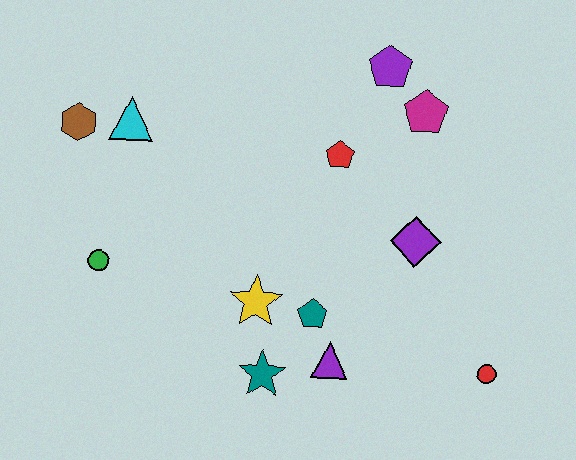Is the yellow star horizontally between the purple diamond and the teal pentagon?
No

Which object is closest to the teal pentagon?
The purple triangle is closest to the teal pentagon.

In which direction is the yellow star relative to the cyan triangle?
The yellow star is below the cyan triangle.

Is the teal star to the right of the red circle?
No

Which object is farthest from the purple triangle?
The brown hexagon is farthest from the purple triangle.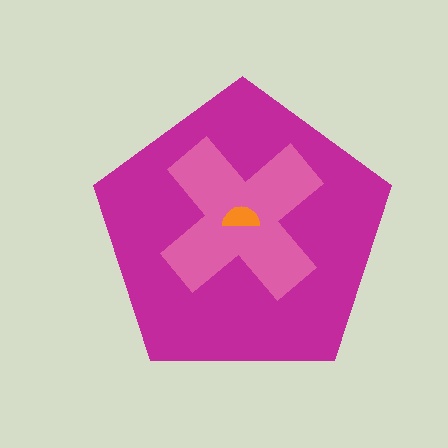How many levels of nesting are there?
3.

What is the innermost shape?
The orange semicircle.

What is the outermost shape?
The magenta pentagon.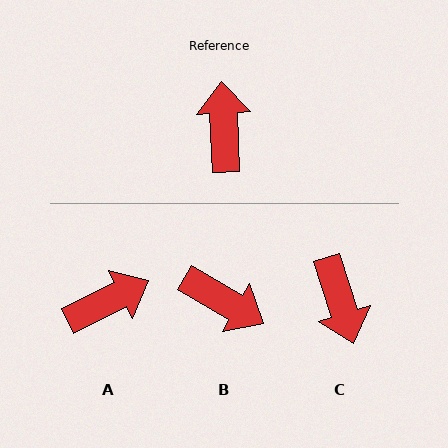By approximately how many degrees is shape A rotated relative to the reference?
Approximately 66 degrees clockwise.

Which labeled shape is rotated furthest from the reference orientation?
C, about 165 degrees away.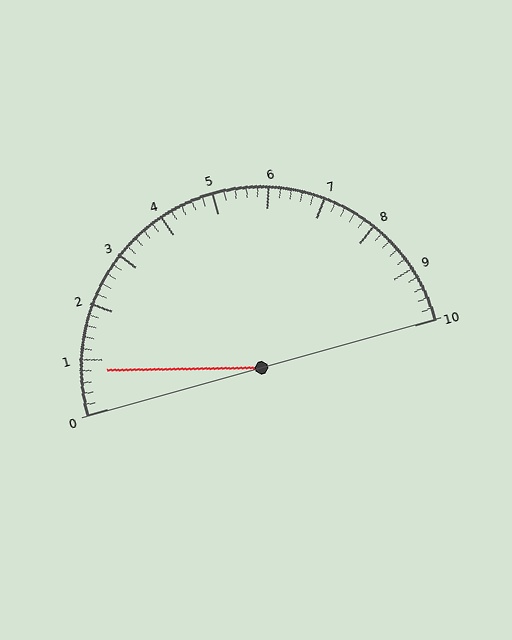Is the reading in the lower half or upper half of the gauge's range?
The reading is in the lower half of the range (0 to 10).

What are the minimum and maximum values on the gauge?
The gauge ranges from 0 to 10.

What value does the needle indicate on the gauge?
The needle indicates approximately 0.8.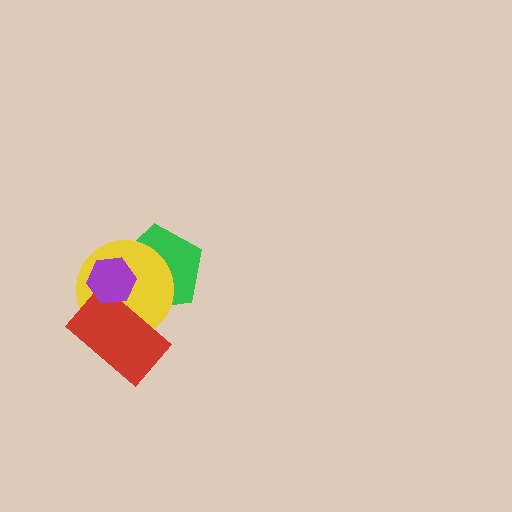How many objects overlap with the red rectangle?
3 objects overlap with the red rectangle.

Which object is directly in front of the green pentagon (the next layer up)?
The yellow circle is directly in front of the green pentagon.